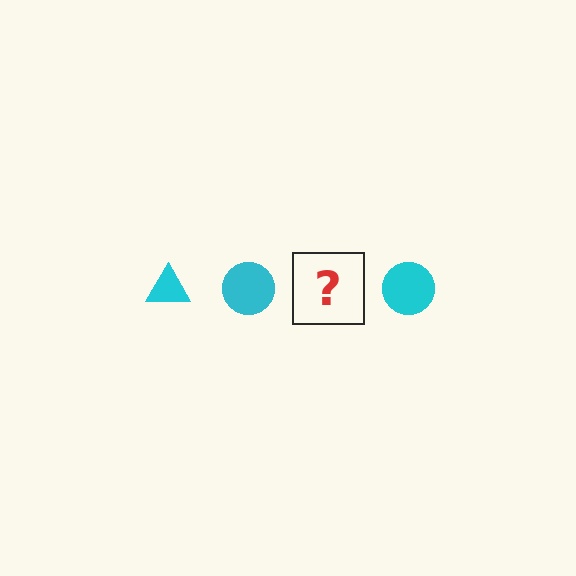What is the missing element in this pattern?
The missing element is a cyan triangle.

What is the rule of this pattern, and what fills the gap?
The rule is that the pattern cycles through triangle, circle shapes in cyan. The gap should be filled with a cyan triangle.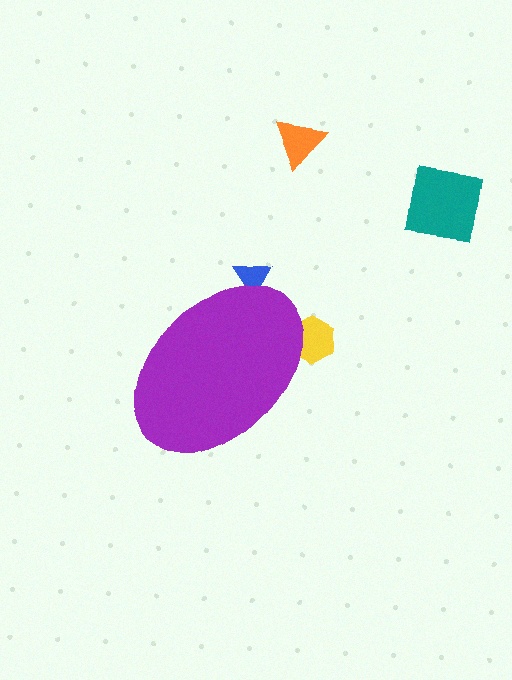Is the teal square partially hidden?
No, the teal square is fully visible.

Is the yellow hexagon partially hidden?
Yes, the yellow hexagon is partially hidden behind the purple ellipse.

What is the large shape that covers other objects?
A purple ellipse.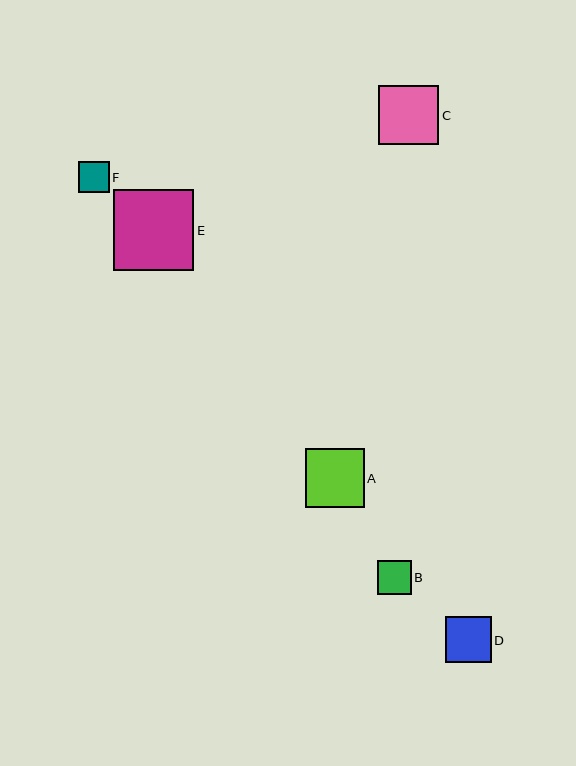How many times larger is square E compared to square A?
Square E is approximately 1.4 times the size of square A.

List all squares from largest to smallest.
From largest to smallest: E, C, A, D, B, F.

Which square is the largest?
Square E is the largest with a size of approximately 81 pixels.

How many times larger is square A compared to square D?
Square A is approximately 1.3 times the size of square D.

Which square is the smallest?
Square F is the smallest with a size of approximately 31 pixels.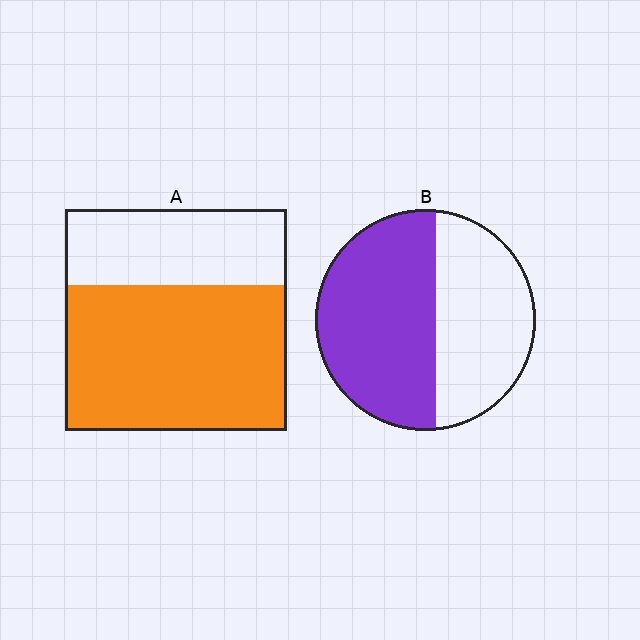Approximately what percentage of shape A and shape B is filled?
A is approximately 65% and B is approximately 55%.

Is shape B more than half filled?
Yes.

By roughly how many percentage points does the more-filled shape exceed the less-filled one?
By roughly 10 percentage points (A over B).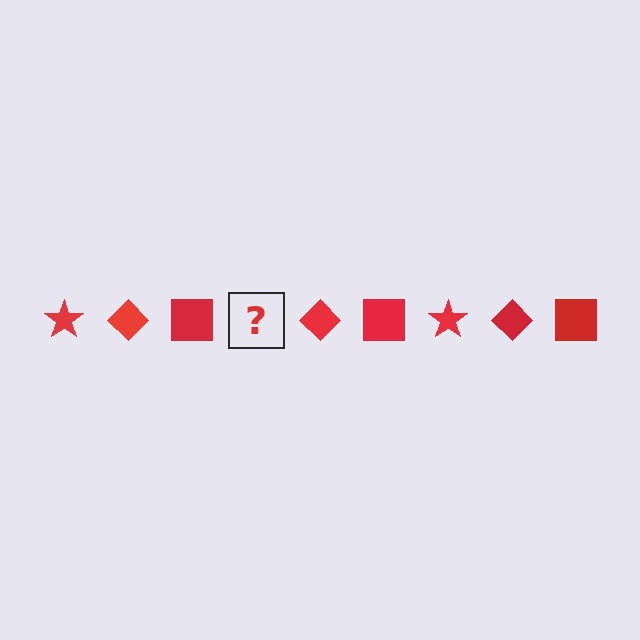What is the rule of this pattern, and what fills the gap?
The rule is that the pattern cycles through star, diamond, square shapes in red. The gap should be filled with a red star.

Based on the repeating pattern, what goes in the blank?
The blank should be a red star.